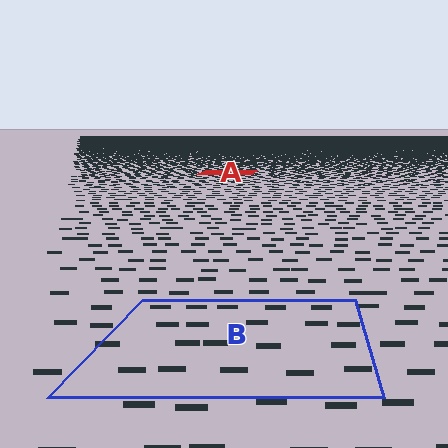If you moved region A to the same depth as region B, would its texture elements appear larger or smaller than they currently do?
They would appear larger. At a closer depth, the same texture elements are projected at a bigger on-screen size.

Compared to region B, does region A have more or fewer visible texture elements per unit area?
Region A has more texture elements per unit area — they are packed more densely because it is farther away.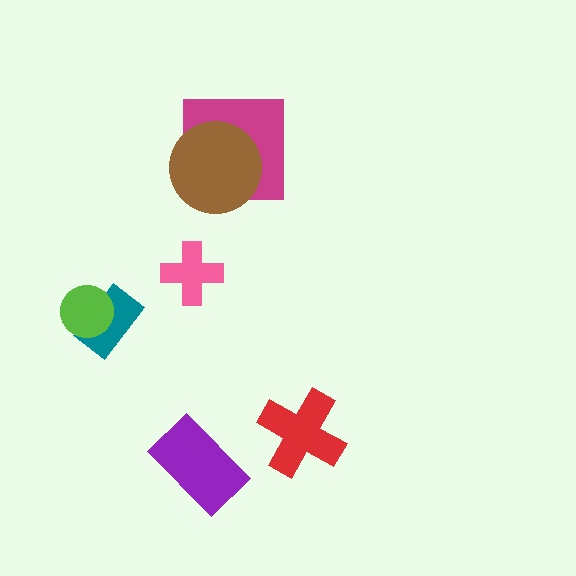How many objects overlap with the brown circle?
1 object overlaps with the brown circle.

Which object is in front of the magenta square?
The brown circle is in front of the magenta square.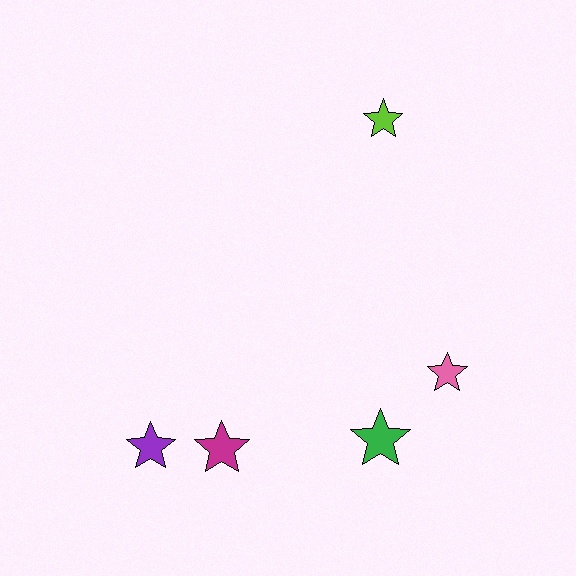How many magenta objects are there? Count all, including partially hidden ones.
There is 1 magenta object.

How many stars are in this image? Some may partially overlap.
There are 5 stars.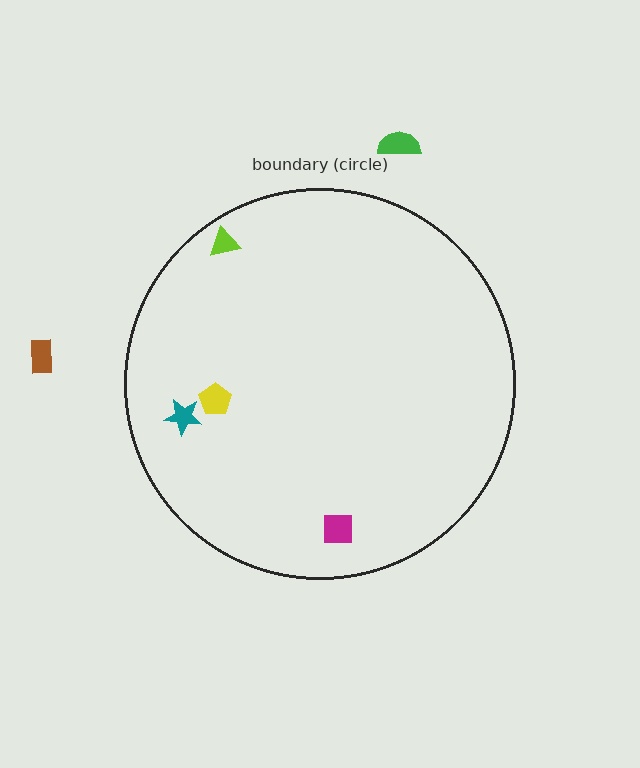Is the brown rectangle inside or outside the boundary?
Outside.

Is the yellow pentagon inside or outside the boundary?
Inside.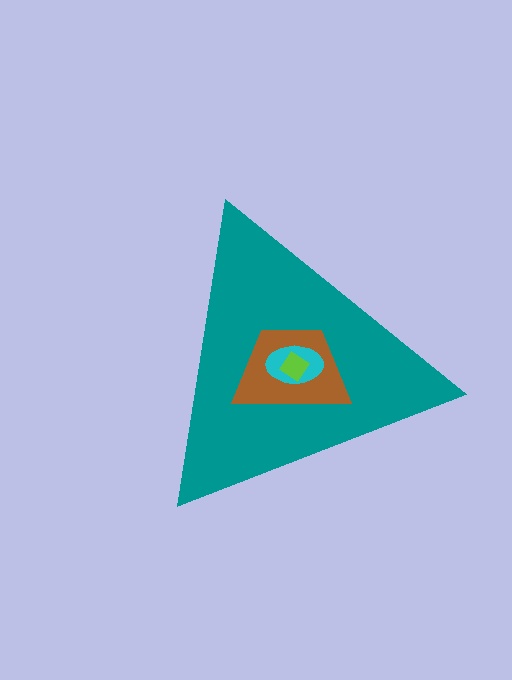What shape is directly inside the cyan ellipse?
The lime diamond.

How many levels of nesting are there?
4.